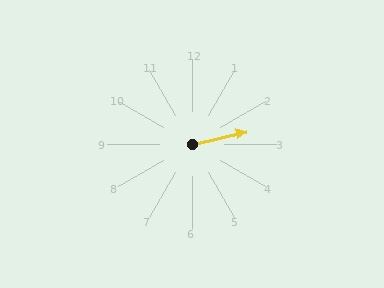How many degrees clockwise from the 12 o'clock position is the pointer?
Approximately 77 degrees.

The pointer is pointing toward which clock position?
Roughly 3 o'clock.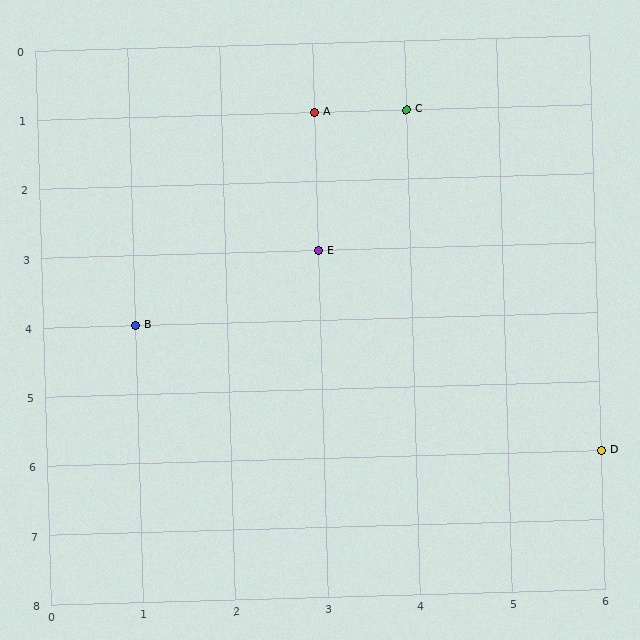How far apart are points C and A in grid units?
Points C and A are 1 column apart.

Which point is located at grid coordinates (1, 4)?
Point B is at (1, 4).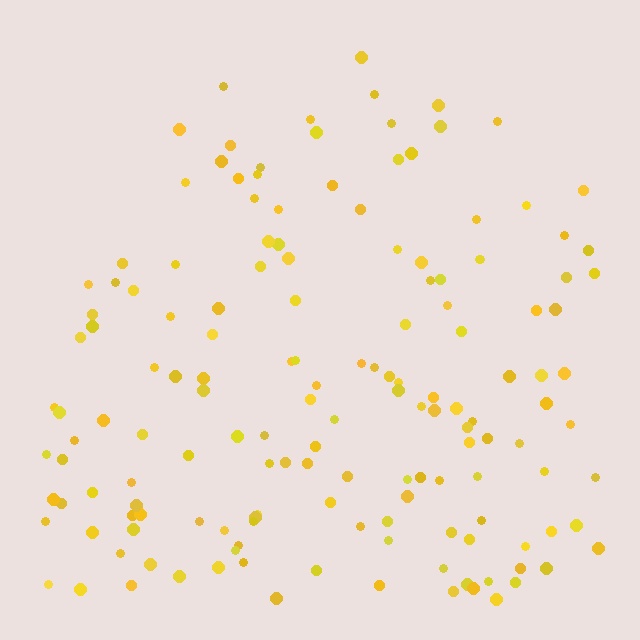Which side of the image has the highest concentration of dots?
The bottom.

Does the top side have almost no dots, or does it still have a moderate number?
Still a moderate number, just noticeably fewer than the bottom.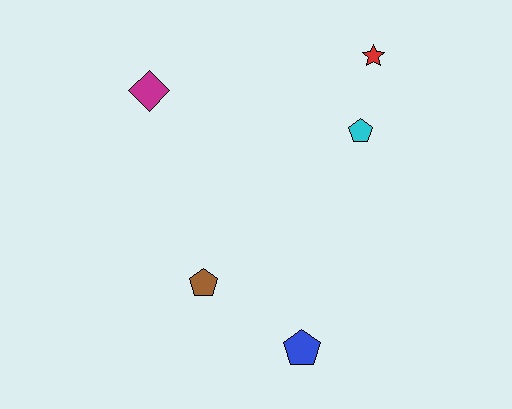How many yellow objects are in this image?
There are no yellow objects.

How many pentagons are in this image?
There are 3 pentagons.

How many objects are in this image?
There are 5 objects.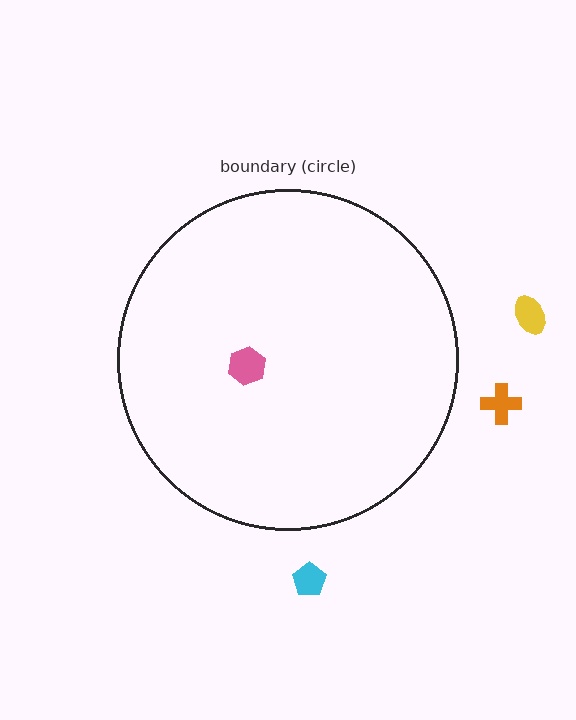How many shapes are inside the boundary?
1 inside, 3 outside.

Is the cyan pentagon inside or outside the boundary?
Outside.